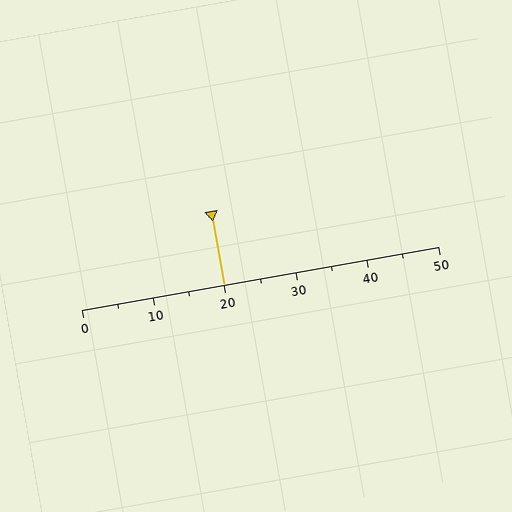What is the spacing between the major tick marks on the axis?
The major ticks are spaced 10 apart.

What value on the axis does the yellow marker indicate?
The marker indicates approximately 20.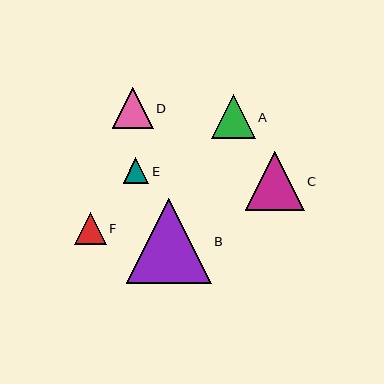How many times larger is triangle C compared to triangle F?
Triangle C is approximately 1.9 times the size of triangle F.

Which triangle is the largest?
Triangle B is the largest with a size of approximately 85 pixels.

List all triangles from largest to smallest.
From largest to smallest: B, C, A, D, F, E.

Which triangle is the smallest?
Triangle E is the smallest with a size of approximately 26 pixels.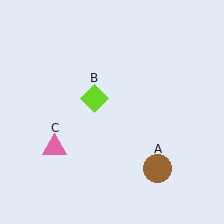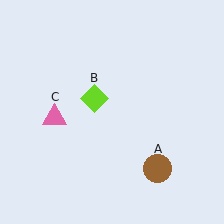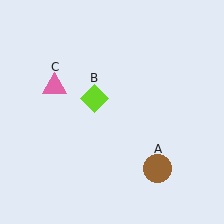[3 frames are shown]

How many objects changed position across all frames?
1 object changed position: pink triangle (object C).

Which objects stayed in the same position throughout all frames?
Brown circle (object A) and lime diamond (object B) remained stationary.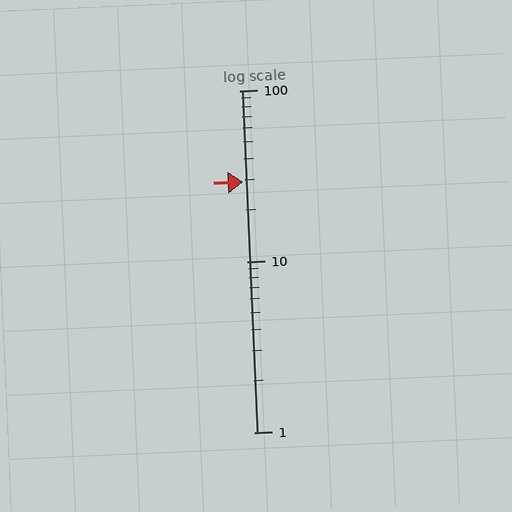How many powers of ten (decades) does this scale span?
The scale spans 2 decades, from 1 to 100.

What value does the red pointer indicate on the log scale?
The pointer indicates approximately 29.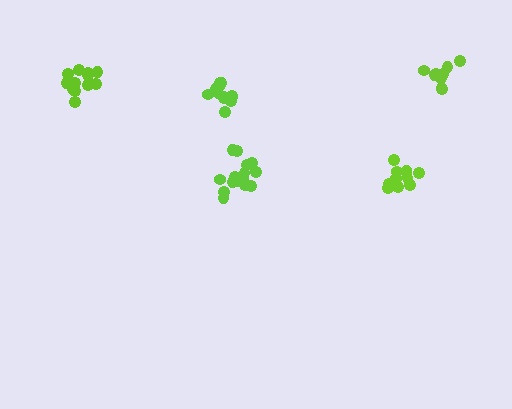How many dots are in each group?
Group 1: 15 dots, Group 2: 13 dots, Group 3: 11 dots, Group 4: 13 dots, Group 5: 9 dots (61 total).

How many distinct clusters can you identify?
There are 5 distinct clusters.